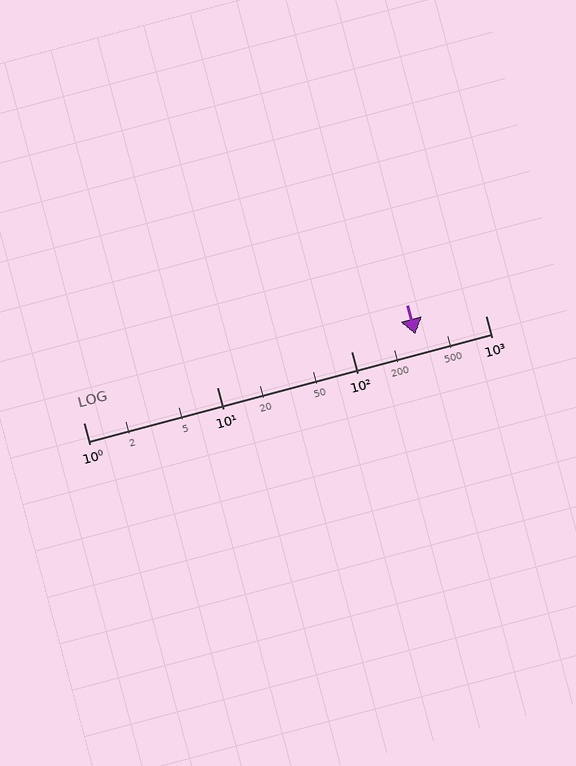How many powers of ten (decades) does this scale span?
The scale spans 3 decades, from 1 to 1000.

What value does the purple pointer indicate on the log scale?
The pointer indicates approximately 300.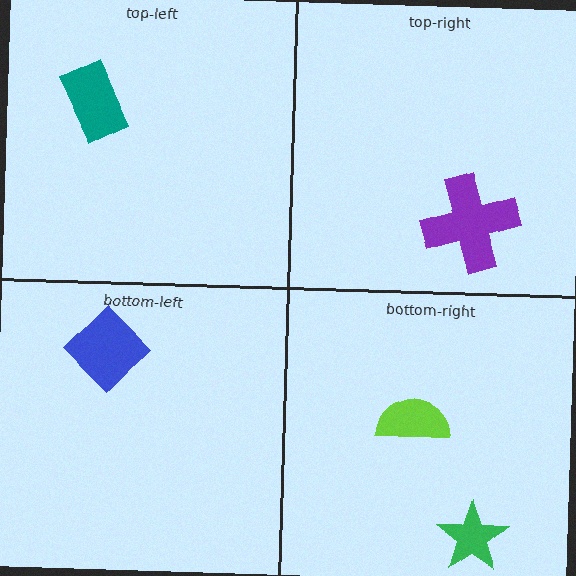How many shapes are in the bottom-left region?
1.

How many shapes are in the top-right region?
1.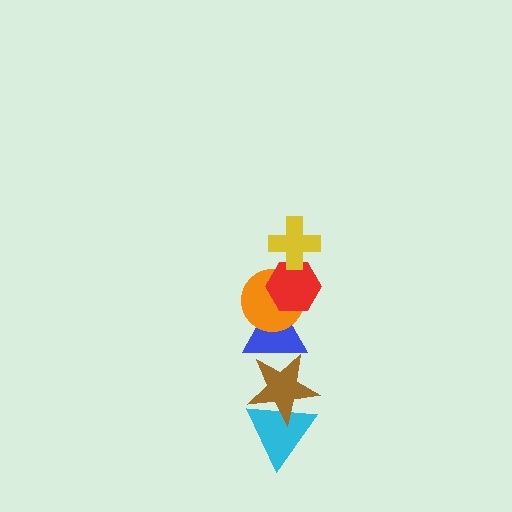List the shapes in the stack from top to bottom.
From top to bottom: the yellow cross, the red hexagon, the orange circle, the blue triangle, the brown star, the cyan triangle.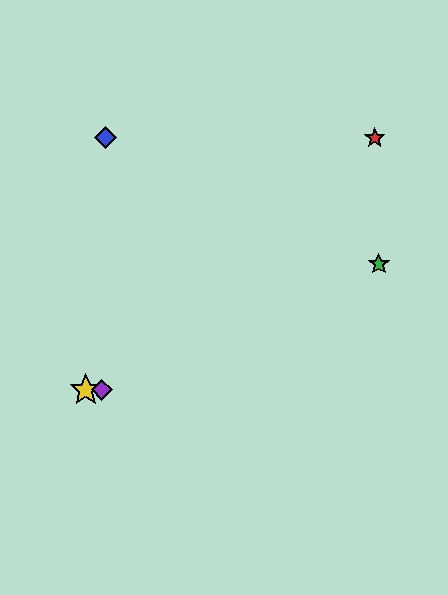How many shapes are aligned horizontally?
2 shapes (the yellow star, the purple diamond) are aligned horizontally.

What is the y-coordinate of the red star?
The red star is at y≈138.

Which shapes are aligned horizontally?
The yellow star, the purple diamond are aligned horizontally.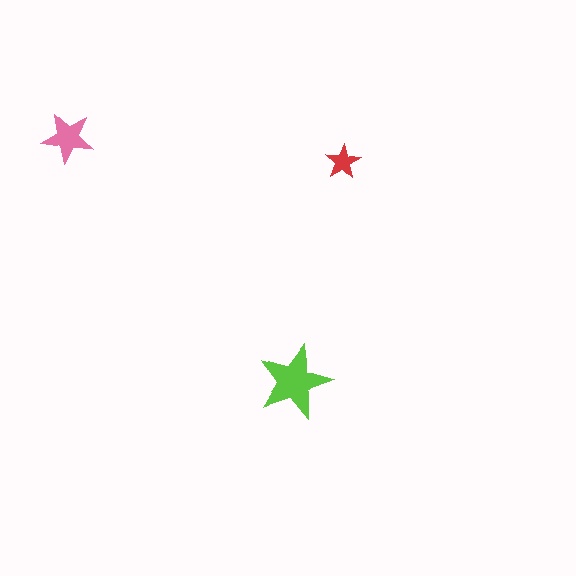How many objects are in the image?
There are 3 objects in the image.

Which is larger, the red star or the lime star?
The lime one.